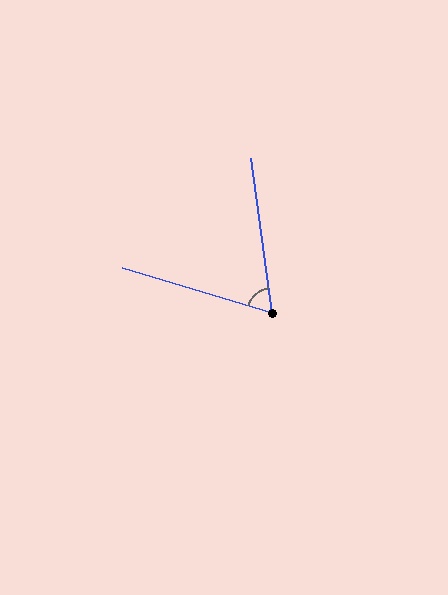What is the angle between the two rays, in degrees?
Approximately 65 degrees.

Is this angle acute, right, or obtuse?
It is acute.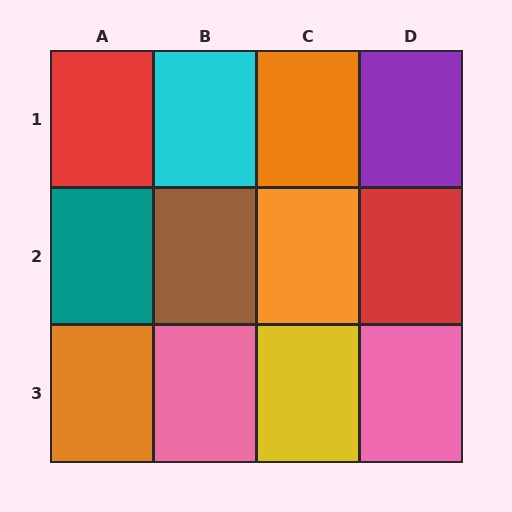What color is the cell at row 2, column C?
Orange.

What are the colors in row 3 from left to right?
Orange, pink, yellow, pink.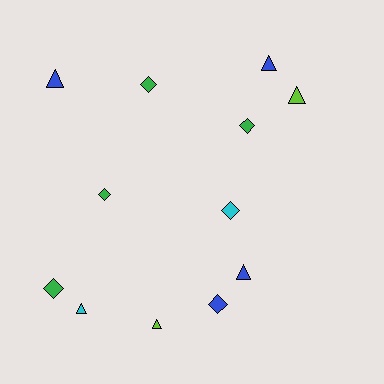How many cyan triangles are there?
There is 1 cyan triangle.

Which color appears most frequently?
Green, with 4 objects.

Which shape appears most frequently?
Diamond, with 6 objects.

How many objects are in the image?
There are 12 objects.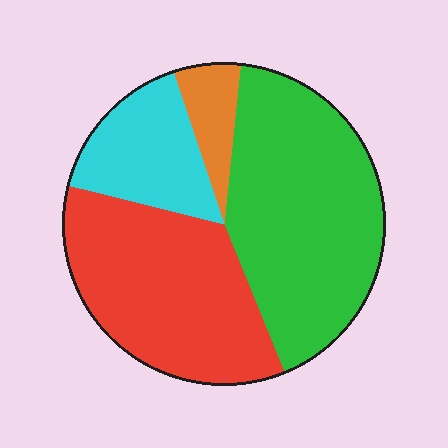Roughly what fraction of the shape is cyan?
Cyan takes up about one sixth (1/6) of the shape.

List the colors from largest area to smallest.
From largest to smallest: green, red, cyan, orange.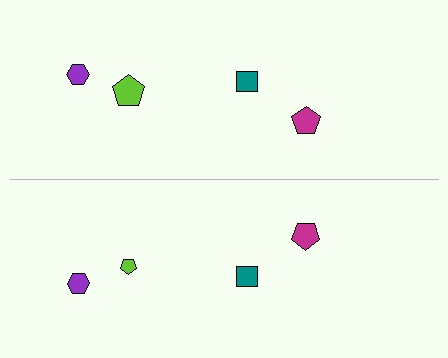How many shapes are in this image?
There are 8 shapes in this image.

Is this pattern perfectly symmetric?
No, the pattern is not perfectly symmetric. The lime pentagon on the bottom side has a different size than its mirror counterpart.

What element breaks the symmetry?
The lime pentagon on the bottom side has a different size than its mirror counterpart.